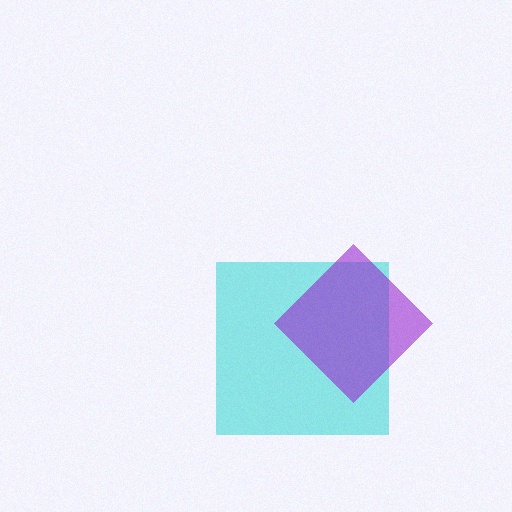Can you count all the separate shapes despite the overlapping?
Yes, there are 2 separate shapes.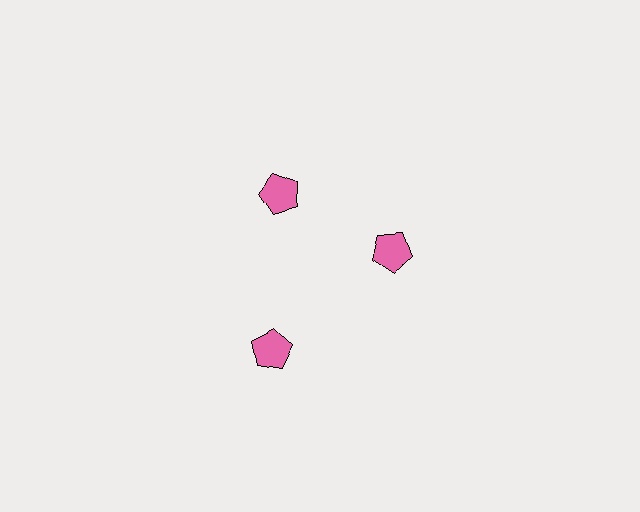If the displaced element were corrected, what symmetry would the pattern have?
It would have 3-fold rotational symmetry — the pattern would map onto itself every 120 degrees.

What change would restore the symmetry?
The symmetry would be restored by moving it inward, back onto the ring so that all 3 pentagons sit at equal angles and equal distance from the center.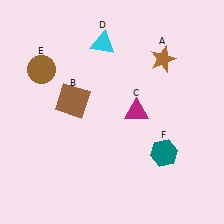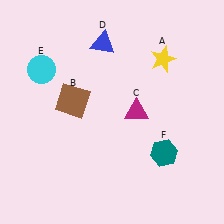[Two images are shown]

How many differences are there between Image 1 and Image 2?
There are 3 differences between the two images.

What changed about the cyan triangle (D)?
In Image 1, D is cyan. In Image 2, it changed to blue.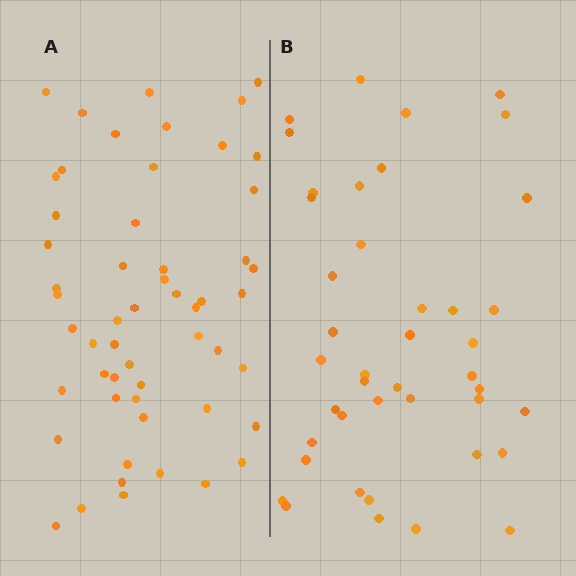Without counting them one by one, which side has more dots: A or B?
Region A (the left region) has more dots.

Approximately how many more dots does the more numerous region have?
Region A has roughly 12 or so more dots than region B.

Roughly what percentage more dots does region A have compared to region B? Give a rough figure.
About 30% more.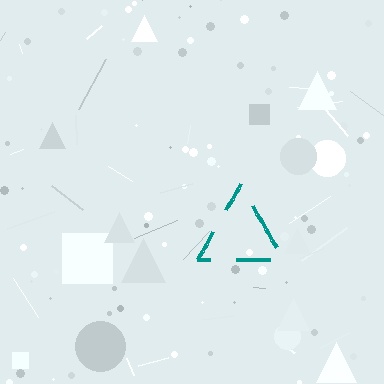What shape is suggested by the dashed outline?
The dashed outline suggests a triangle.